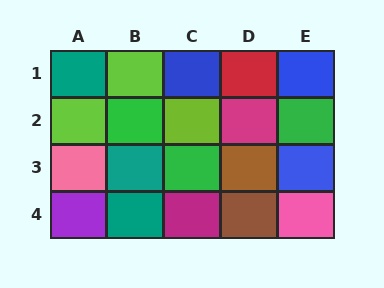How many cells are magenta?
2 cells are magenta.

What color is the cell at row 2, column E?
Green.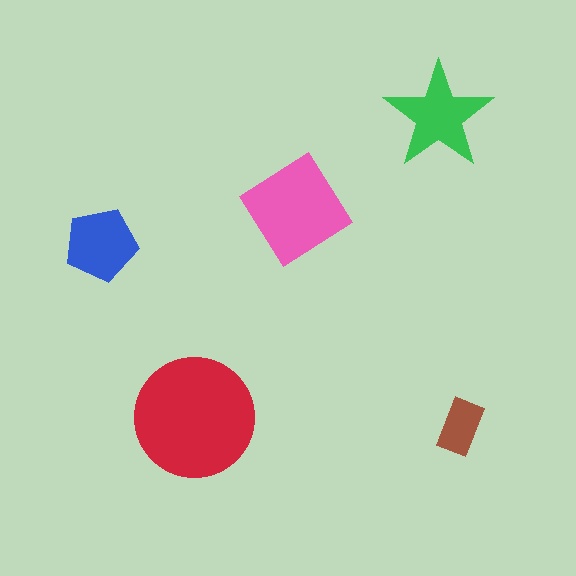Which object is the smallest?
The brown rectangle.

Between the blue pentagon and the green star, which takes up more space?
The green star.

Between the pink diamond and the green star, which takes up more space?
The pink diamond.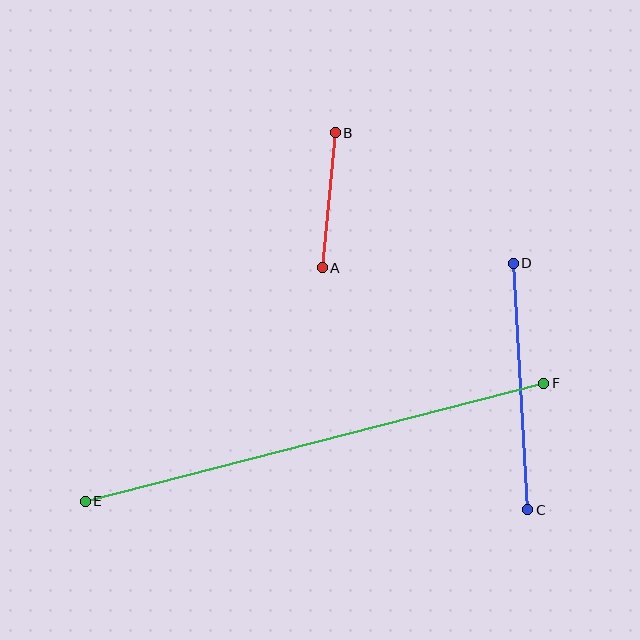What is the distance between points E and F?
The distance is approximately 474 pixels.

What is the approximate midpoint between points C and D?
The midpoint is at approximately (521, 386) pixels.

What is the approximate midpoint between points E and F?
The midpoint is at approximately (314, 442) pixels.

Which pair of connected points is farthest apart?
Points E and F are farthest apart.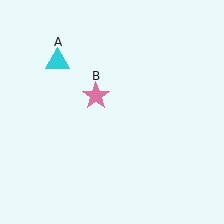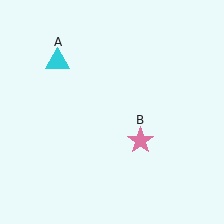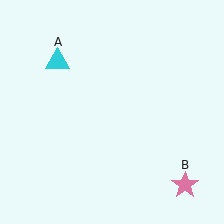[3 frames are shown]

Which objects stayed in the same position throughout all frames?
Cyan triangle (object A) remained stationary.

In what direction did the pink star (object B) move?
The pink star (object B) moved down and to the right.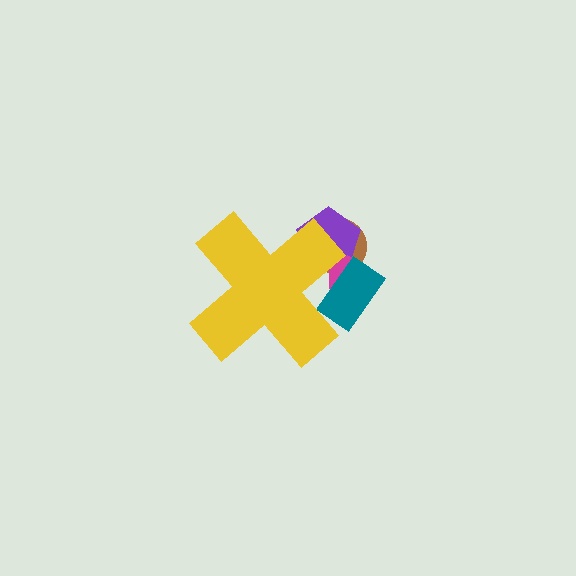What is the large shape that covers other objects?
A yellow cross.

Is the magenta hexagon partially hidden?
Yes, the magenta hexagon is partially hidden behind the yellow cross.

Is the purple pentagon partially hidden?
Yes, the purple pentagon is partially hidden behind the yellow cross.